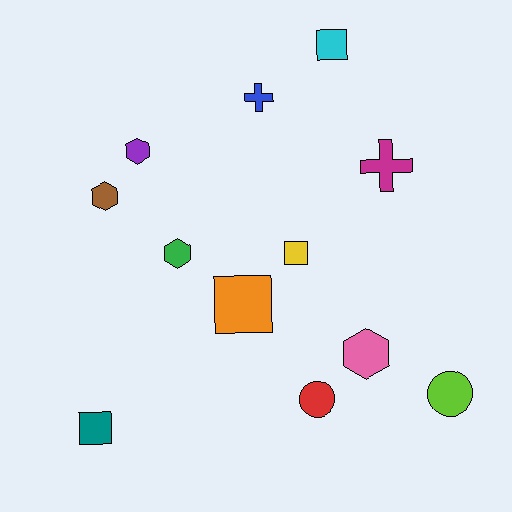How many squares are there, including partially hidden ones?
There are 4 squares.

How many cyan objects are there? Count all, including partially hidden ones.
There is 1 cyan object.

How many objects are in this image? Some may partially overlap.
There are 12 objects.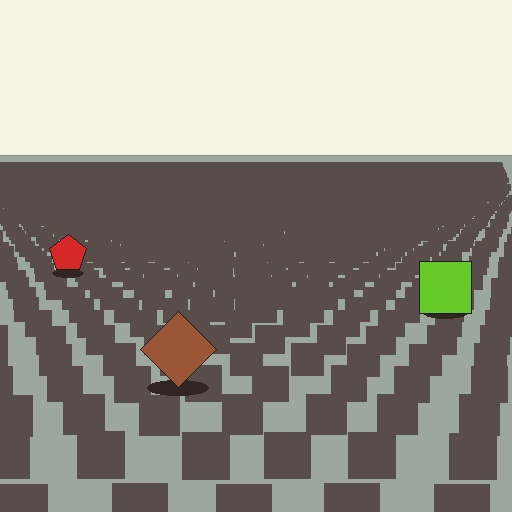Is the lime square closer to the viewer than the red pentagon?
Yes. The lime square is closer — you can tell from the texture gradient: the ground texture is coarser near it.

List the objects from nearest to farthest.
From nearest to farthest: the brown diamond, the lime square, the red pentagon.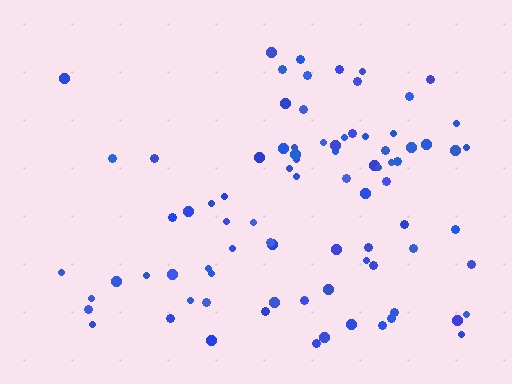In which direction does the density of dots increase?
From left to right, with the right side densest.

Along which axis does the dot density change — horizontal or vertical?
Horizontal.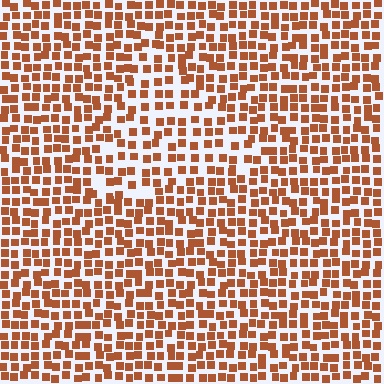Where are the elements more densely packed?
The elements are more densely packed outside the triangle boundary.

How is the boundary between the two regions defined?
The boundary is defined by a change in element density (approximately 1.5x ratio). All elements are the same color, size, and shape.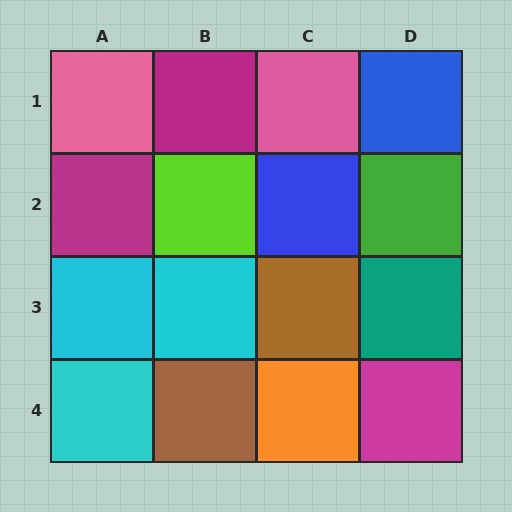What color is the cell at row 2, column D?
Green.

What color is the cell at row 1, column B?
Magenta.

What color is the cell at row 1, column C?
Pink.